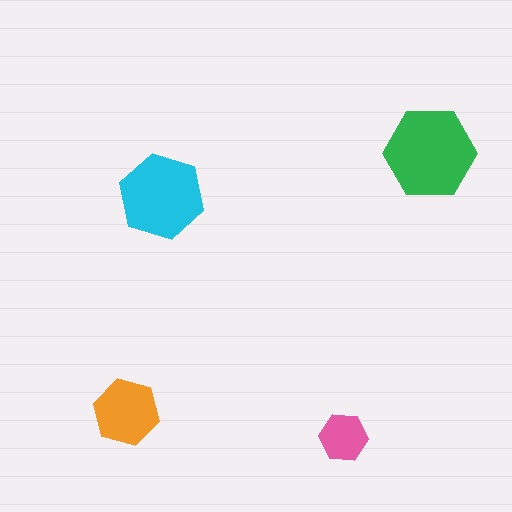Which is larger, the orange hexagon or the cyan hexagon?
The cyan one.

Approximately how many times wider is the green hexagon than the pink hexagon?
About 2 times wider.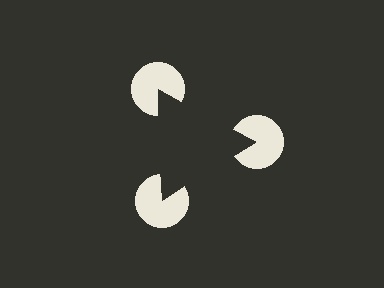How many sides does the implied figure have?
3 sides.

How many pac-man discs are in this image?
There are 3 — one at each vertex of the illusory triangle.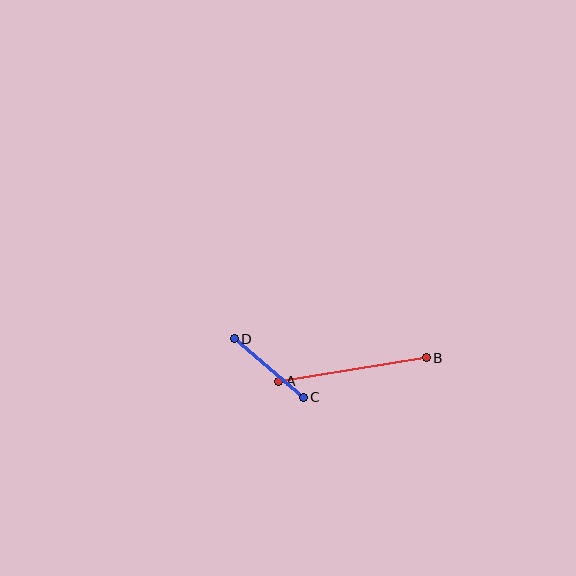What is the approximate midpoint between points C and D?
The midpoint is at approximately (269, 368) pixels.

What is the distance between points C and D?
The distance is approximately 91 pixels.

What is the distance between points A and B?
The distance is approximately 149 pixels.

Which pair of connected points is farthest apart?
Points A and B are farthest apart.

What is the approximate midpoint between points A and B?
The midpoint is at approximately (352, 370) pixels.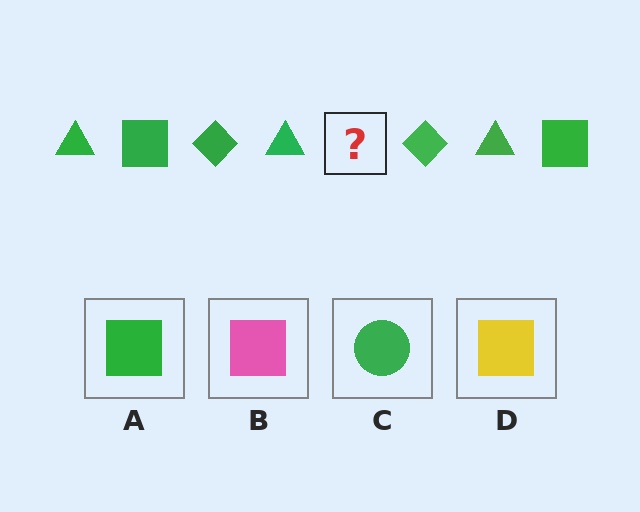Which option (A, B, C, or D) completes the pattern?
A.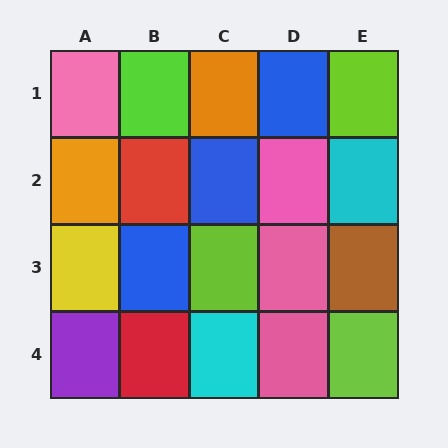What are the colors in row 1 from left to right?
Pink, lime, orange, blue, lime.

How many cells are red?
2 cells are red.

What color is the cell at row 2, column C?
Blue.